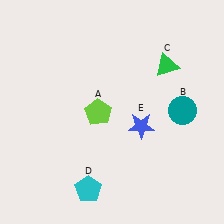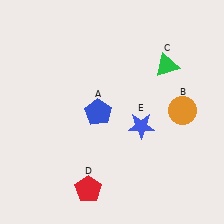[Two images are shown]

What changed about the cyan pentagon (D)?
In Image 1, D is cyan. In Image 2, it changed to red.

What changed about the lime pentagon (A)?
In Image 1, A is lime. In Image 2, it changed to blue.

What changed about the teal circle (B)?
In Image 1, B is teal. In Image 2, it changed to orange.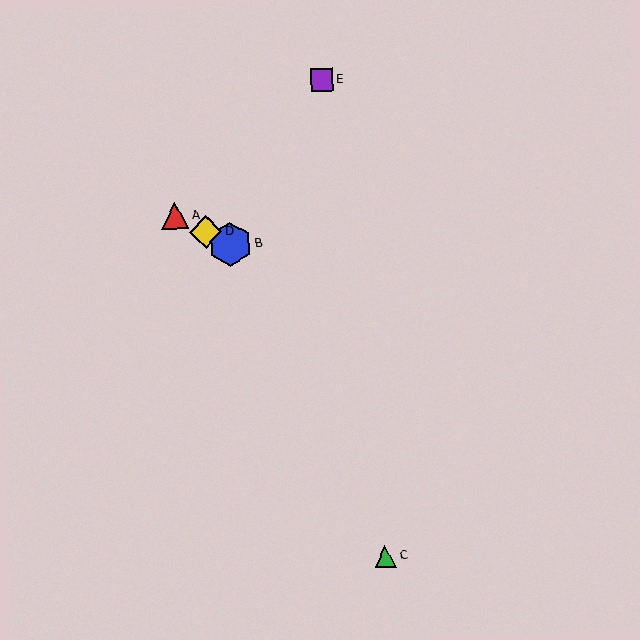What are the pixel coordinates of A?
Object A is at (175, 216).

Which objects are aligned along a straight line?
Objects A, B, D are aligned along a straight line.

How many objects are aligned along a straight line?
3 objects (A, B, D) are aligned along a straight line.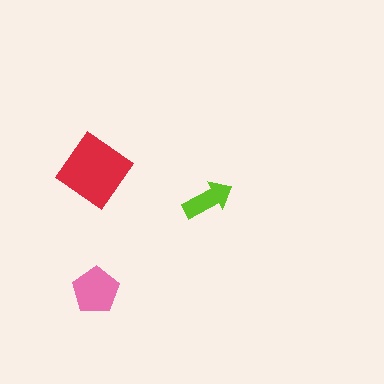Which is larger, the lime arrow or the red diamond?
The red diamond.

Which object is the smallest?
The lime arrow.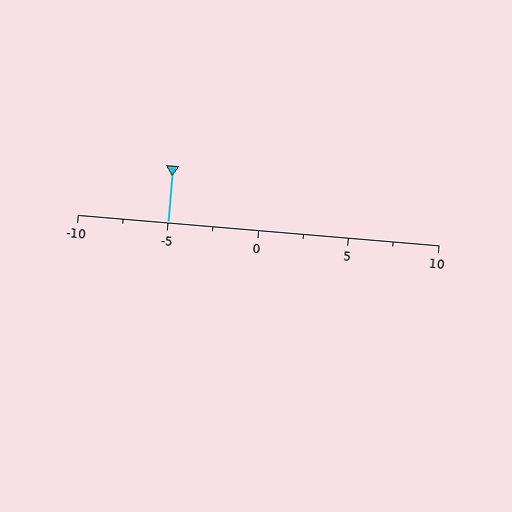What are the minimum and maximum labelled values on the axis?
The axis runs from -10 to 10.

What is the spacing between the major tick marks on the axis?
The major ticks are spaced 5 apart.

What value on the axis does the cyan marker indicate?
The marker indicates approximately -5.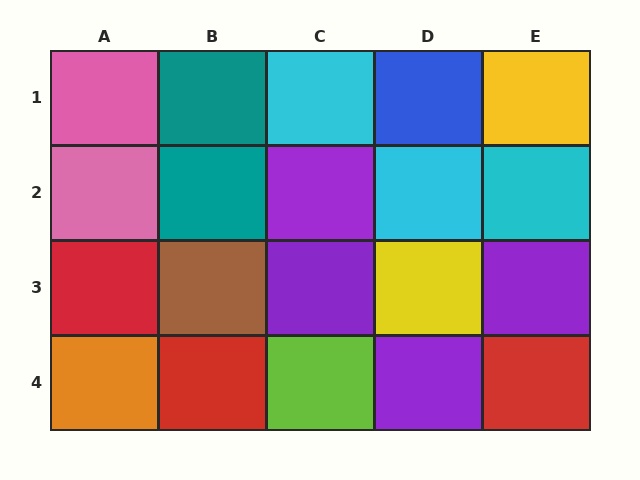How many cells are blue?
1 cell is blue.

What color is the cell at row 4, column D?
Purple.